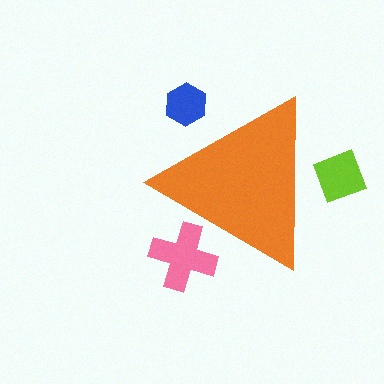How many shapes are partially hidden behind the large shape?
3 shapes are partially hidden.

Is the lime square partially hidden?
Yes, the lime square is partially hidden behind the orange triangle.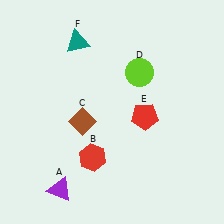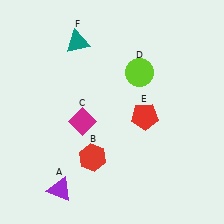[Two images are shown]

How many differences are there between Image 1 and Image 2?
There is 1 difference between the two images.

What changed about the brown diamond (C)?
In Image 1, C is brown. In Image 2, it changed to magenta.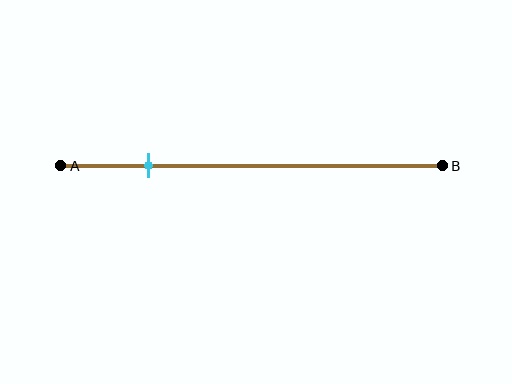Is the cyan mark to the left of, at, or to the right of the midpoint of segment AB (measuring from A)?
The cyan mark is to the left of the midpoint of segment AB.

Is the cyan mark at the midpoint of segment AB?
No, the mark is at about 25% from A, not at the 50% midpoint.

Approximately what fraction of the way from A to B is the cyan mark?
The cyan mark is approximately 25% of the way from A to B.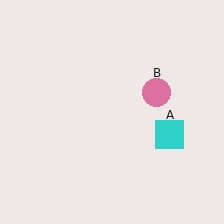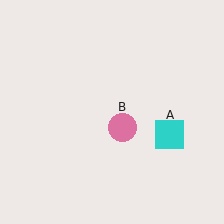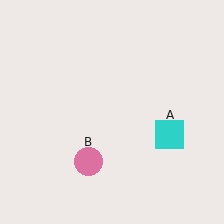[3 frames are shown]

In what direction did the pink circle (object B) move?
The pink circle (object B) moved down and to the left.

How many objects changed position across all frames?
1 object changed position: pink circle (object B).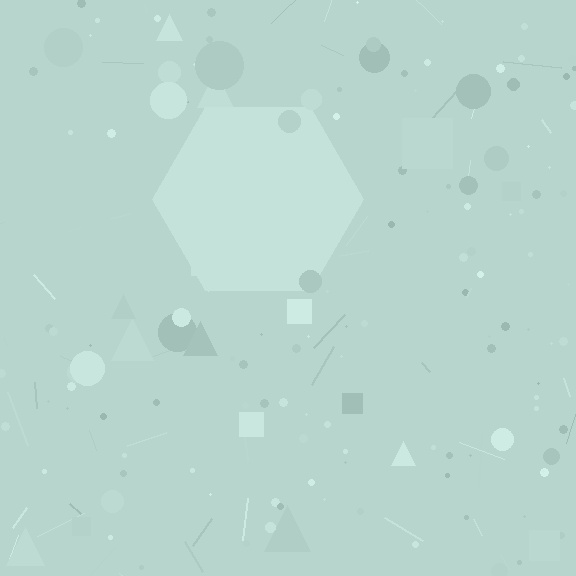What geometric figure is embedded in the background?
A hexagon is embedded in the background.